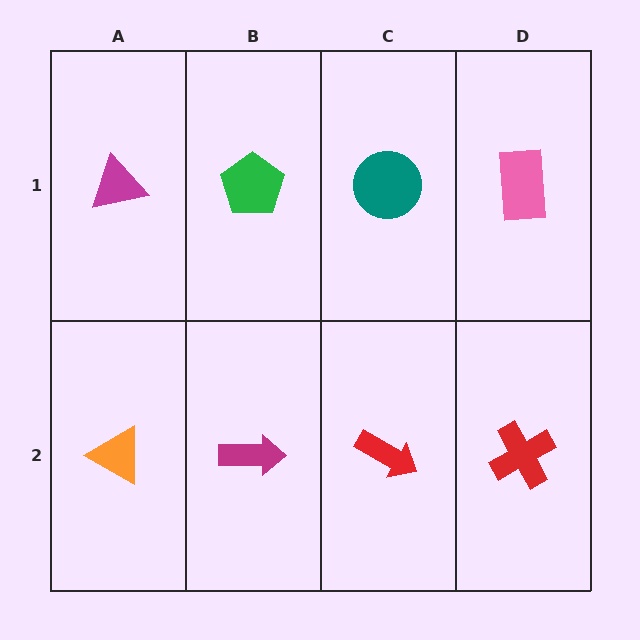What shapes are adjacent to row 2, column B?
A green pentagon (row 1, column B), an orange triangle (row 2, column A), a red arrow (row 2, column C).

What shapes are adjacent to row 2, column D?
A pink rectangle (row 1, column D), a red arrow (row 2, column C).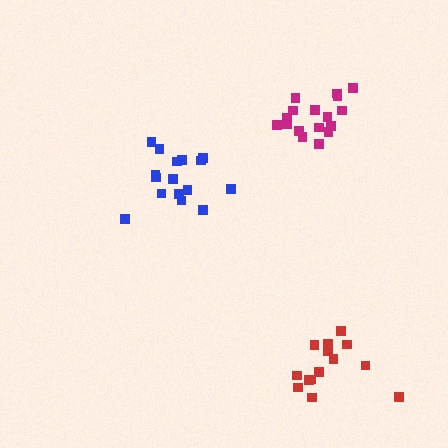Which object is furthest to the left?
The blue cluster is leftmost.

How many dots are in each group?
Group 1: 17 dots, Group 2: 15 dots, Group 3: 16 dots (48 total).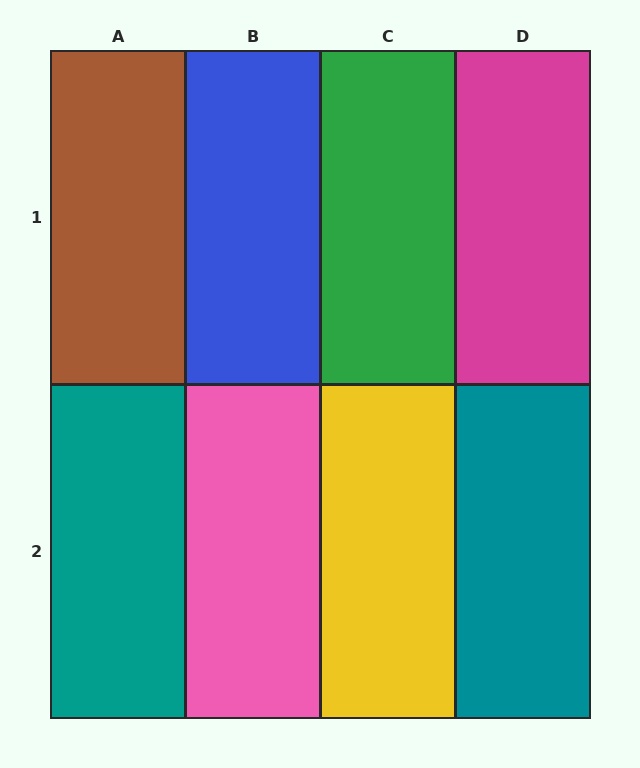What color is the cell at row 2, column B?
Pink.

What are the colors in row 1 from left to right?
Brown, blue, green, magenta.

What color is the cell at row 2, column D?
Teal.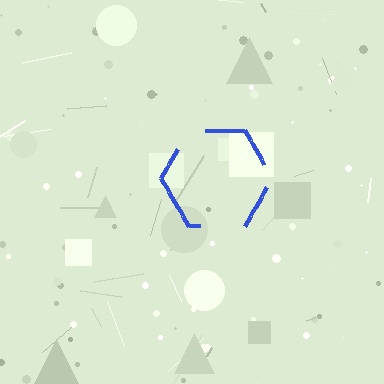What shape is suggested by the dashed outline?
The dashed outline suggests a hexagon.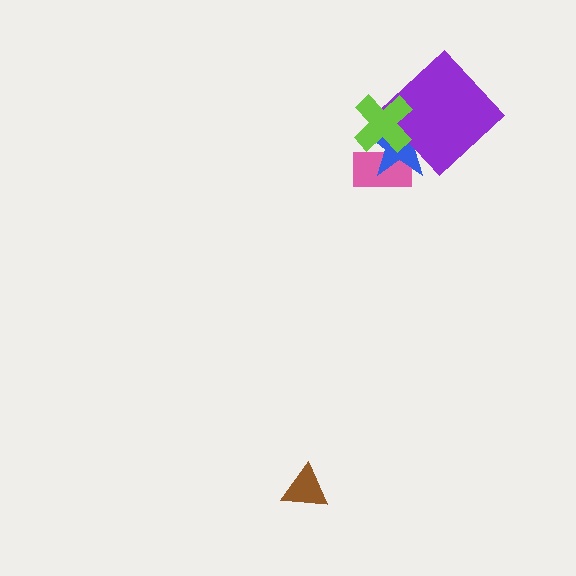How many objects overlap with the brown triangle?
0 objects overlap with the brown triangle.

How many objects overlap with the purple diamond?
2 objects overlap with the purple diamond.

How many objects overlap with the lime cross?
3 objects overlap with the lime cross.